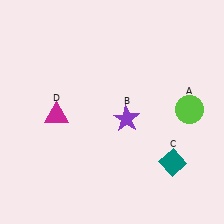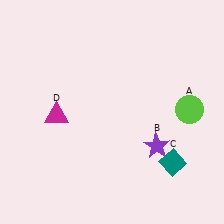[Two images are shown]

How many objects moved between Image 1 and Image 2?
1 object moved between the two images.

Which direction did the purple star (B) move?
The purple star (B) moved right.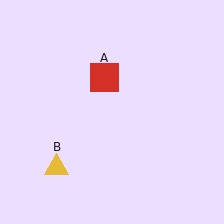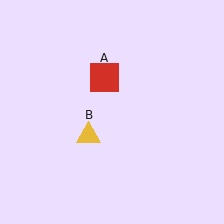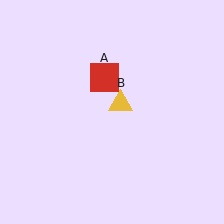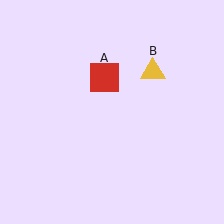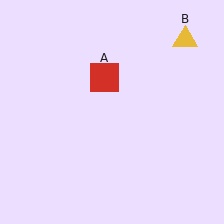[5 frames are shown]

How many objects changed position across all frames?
1 object changed position: yellow triangle (object B).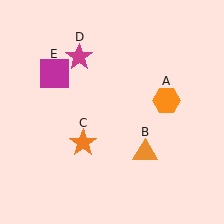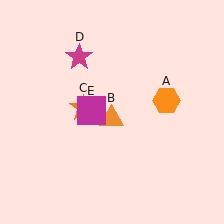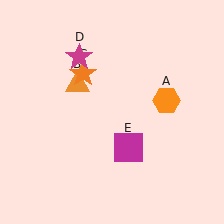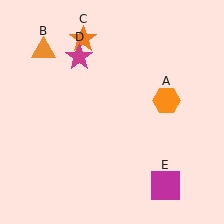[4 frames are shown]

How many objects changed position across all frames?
3 objects changed position: orange triangle (object B), orange star (object C), magenta square (object E).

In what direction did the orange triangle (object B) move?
The orange triangle (object B) moved up and to the left.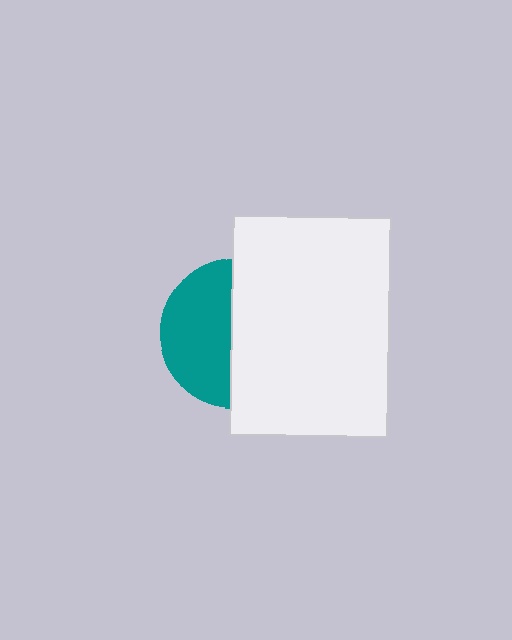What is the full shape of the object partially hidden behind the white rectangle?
The partially hidden object is a teal circle.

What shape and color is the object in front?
The object in front is a white rectangle.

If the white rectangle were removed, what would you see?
You would see the complete teal circle.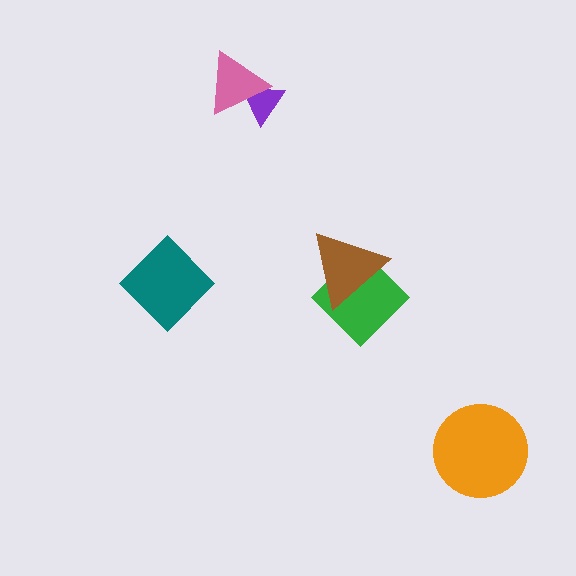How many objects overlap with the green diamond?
1 object overlaps with the green diamond.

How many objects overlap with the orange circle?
0 objects overlap with the orange circle.